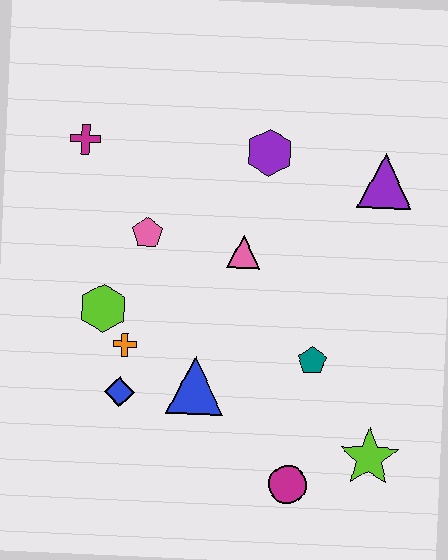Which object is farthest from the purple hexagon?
The magenta circle is farthest from the purple hexagon.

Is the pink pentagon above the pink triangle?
Yes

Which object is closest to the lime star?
The magenta circle is closest to the lime star.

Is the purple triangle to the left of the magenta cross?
No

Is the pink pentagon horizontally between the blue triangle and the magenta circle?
No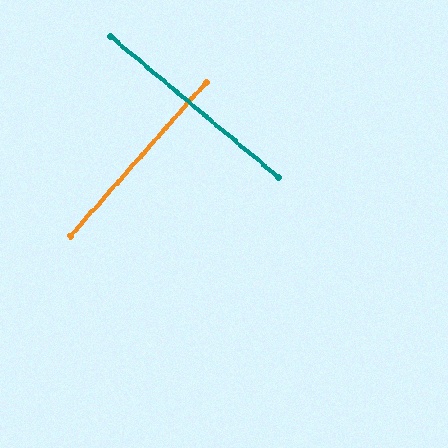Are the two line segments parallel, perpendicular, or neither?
Perpendicular — they meet at approximately 88°.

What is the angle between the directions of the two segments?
Approximately 88 degrees.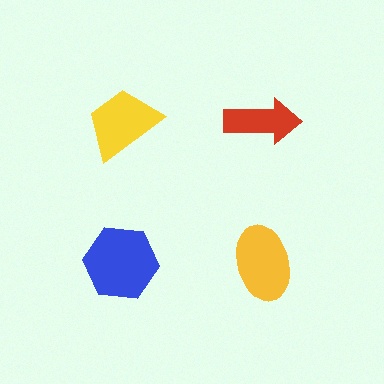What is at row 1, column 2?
A red arrow.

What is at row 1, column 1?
A yellow trapezoid.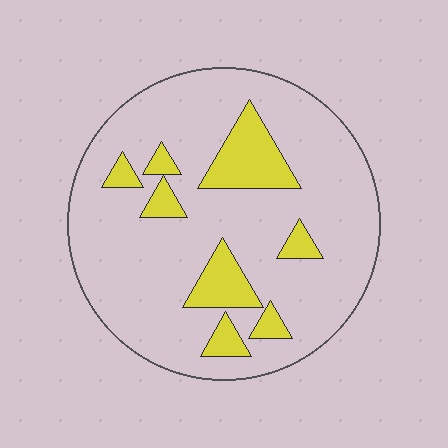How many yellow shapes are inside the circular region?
8.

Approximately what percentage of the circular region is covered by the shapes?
Approximately 15%.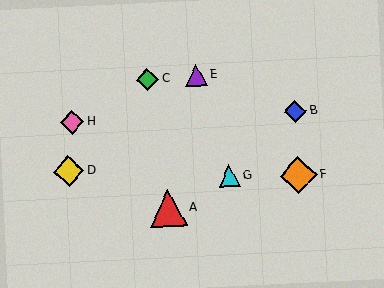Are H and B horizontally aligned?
Yes, both are at y≈122.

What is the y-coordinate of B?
Object B is at y≈112.